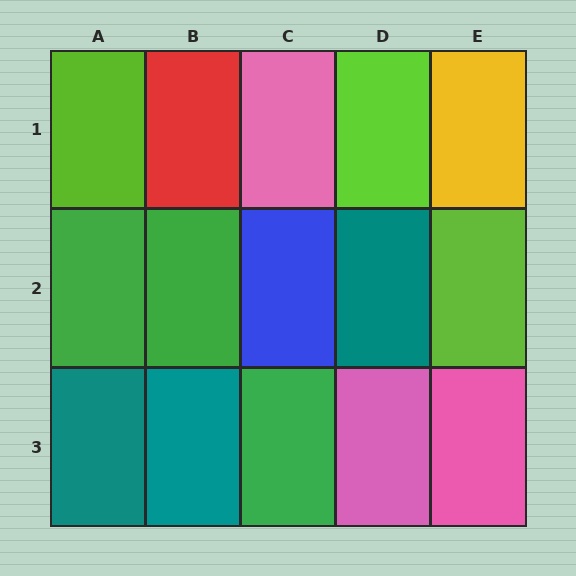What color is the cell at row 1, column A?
Lime.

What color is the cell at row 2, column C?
Blue.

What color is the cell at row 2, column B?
Green.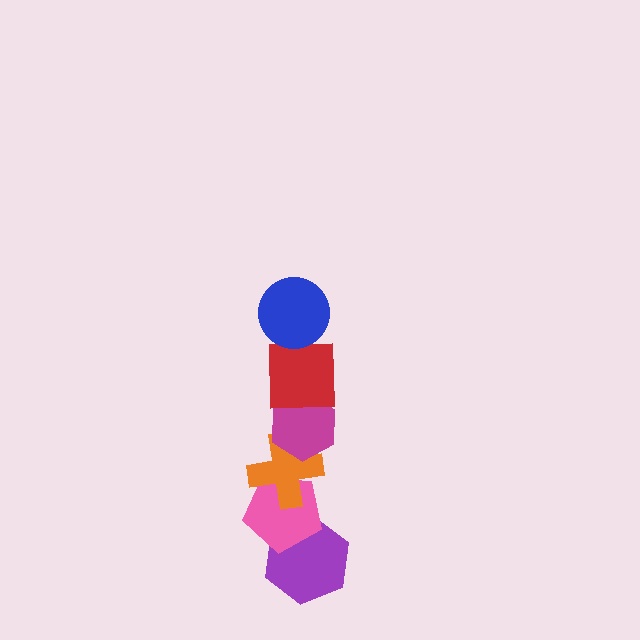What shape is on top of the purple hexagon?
The pink pentagon is on top of the purple hexagon.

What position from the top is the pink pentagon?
The pink pentagon is 5th from the top.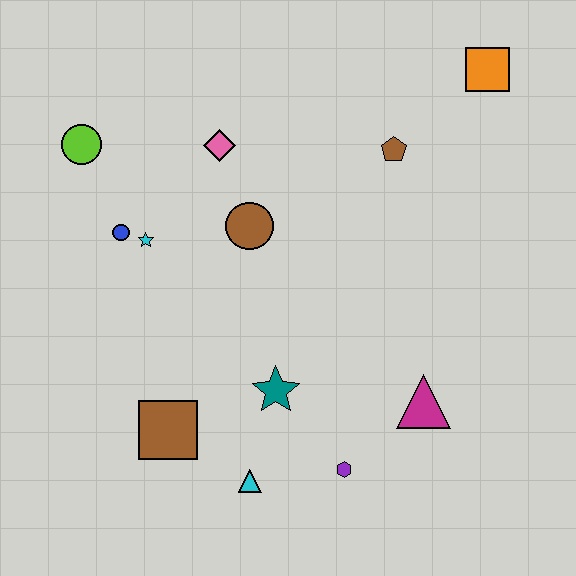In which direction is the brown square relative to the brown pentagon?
The brown square is below the brown pentagon.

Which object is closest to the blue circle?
The cyan star is closest to the blue circle.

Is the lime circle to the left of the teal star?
Yes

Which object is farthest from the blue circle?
The orange square is farthest from the blue circle.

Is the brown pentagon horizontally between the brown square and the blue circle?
No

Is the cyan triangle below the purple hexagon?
Yes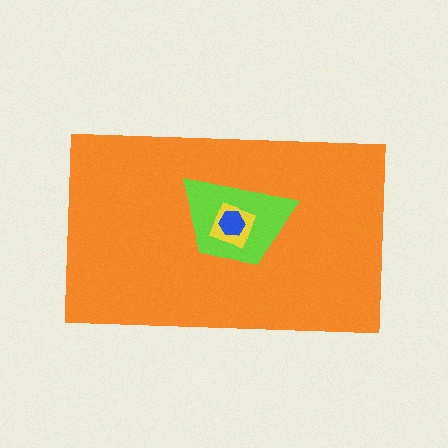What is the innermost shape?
The blue hexagon.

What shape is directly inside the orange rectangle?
The lime trapezoid.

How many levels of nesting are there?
4.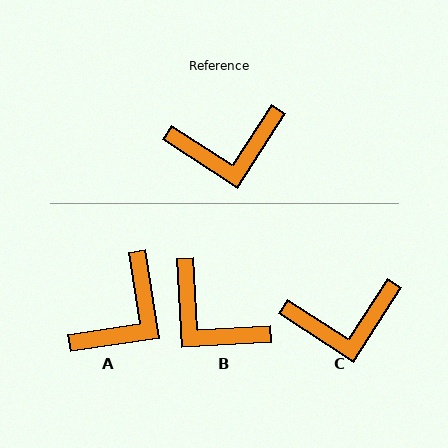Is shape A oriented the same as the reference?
No, it is off by about 42 degrees.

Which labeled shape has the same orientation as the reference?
C.